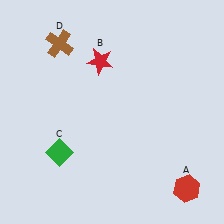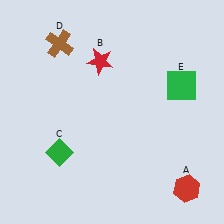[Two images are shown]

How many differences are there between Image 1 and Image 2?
There is 1 difference between the two images.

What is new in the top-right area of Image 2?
A green square (E) was added in the top-right area of Image 2.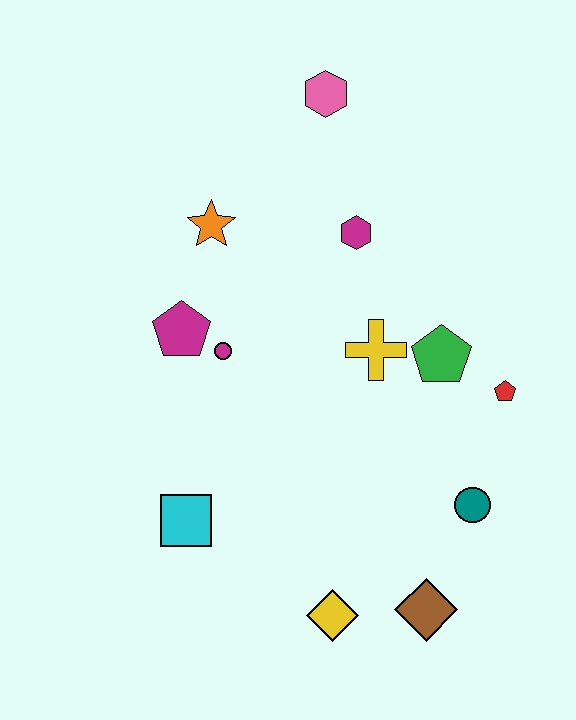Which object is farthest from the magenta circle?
The brown diamond is farthest from the magenta circle.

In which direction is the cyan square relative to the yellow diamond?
The cyan square is to the left of the yellow diamond.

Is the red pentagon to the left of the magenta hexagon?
No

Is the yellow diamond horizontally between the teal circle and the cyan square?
Yes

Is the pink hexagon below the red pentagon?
No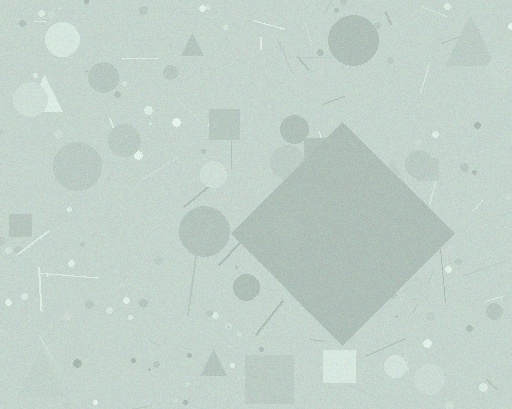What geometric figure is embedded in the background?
A diamond is embedded in the background.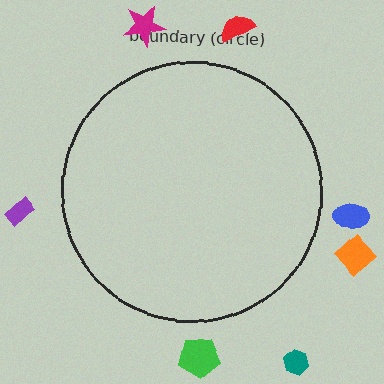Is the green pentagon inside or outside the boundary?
Outside.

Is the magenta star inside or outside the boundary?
Outside.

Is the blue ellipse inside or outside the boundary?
Outside.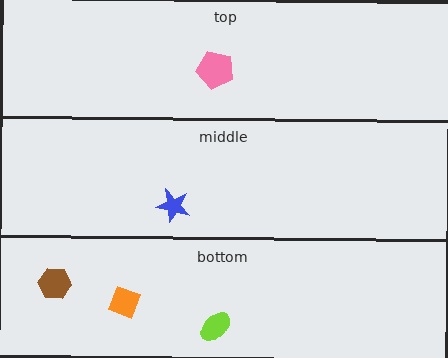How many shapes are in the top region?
1.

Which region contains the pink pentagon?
The top region.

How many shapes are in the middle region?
1.